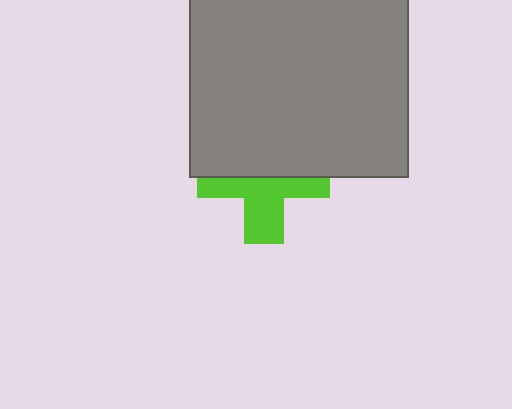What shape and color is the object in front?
The object in front is a gray square.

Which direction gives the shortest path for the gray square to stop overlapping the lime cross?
Moving up gives the shortest separation.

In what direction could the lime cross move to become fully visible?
The lime cross could move down. That would shift it out from behind the gray square entirely.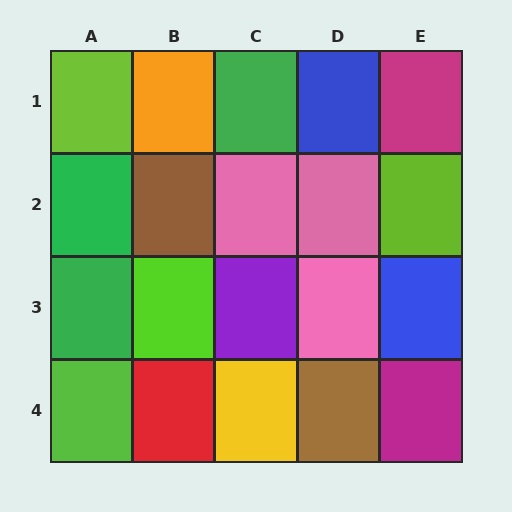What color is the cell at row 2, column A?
Green.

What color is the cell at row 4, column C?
Yellow.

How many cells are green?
3 cells are green.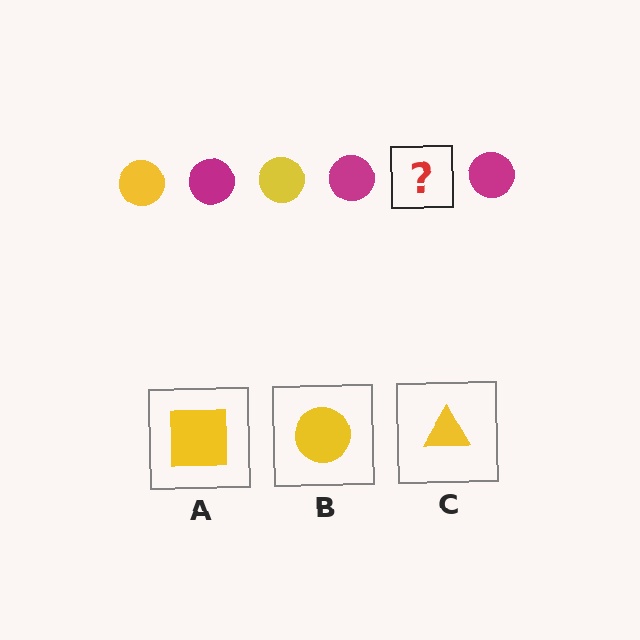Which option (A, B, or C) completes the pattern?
B.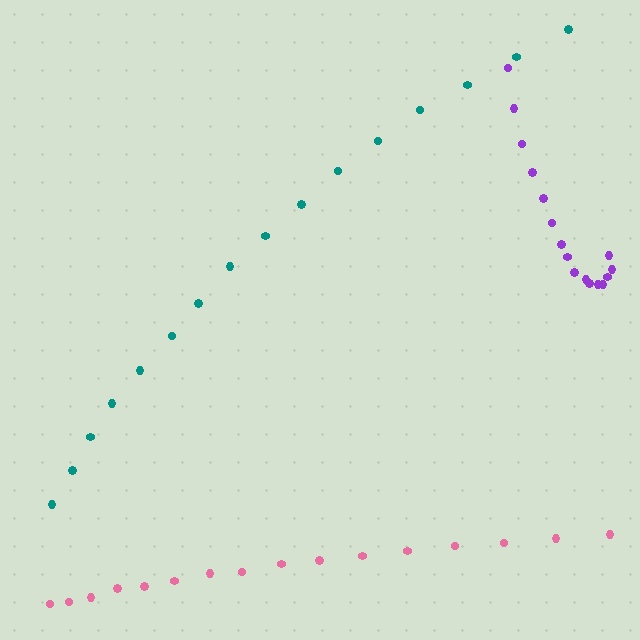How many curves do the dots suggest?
There are 3 distinct paths.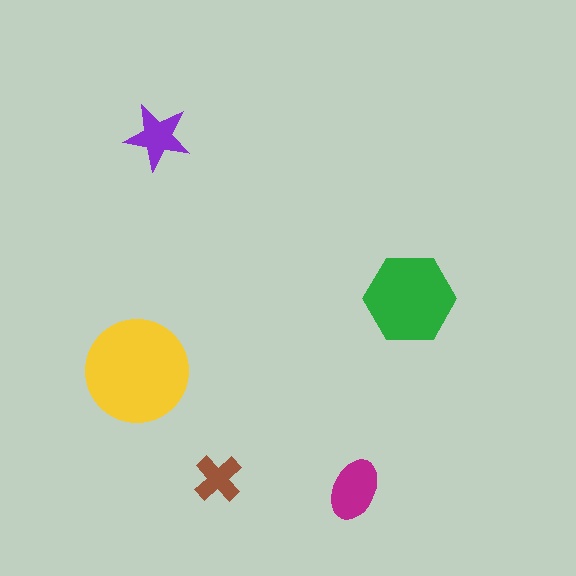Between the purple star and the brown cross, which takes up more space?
The purple star.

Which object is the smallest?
The brown cross.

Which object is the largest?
The yellow circle.